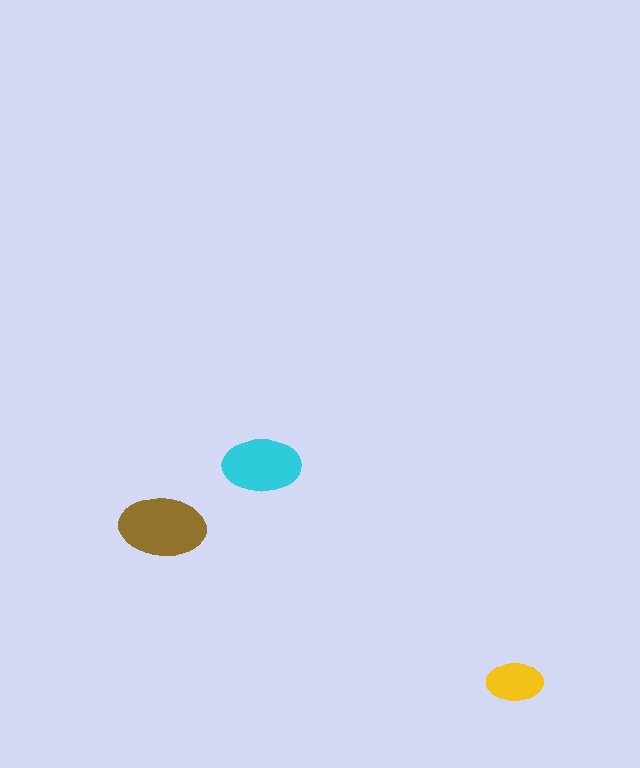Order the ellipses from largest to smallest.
the brown one, the cyan one, the yellow one.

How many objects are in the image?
There are 3 objects in the image.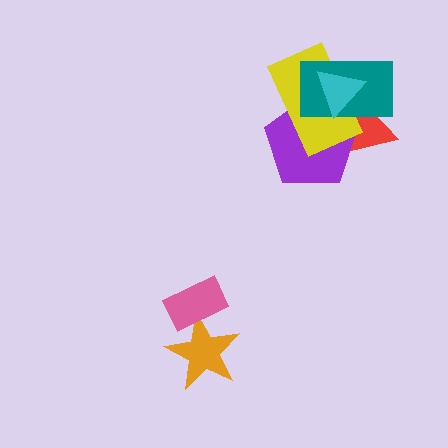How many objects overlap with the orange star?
1 object overlaps with the orange star.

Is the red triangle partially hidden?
Yes, it is partially covered by another shape.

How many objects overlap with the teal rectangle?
4 objects overlap with the teal rectangle.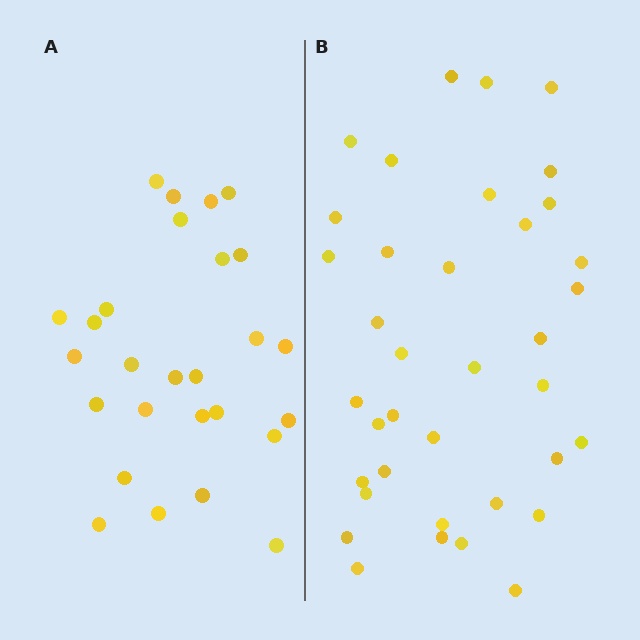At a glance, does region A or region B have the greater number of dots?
Region B (the right region) has more dots.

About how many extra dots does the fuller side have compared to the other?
Region B has roughly 10 or so more dots than region A.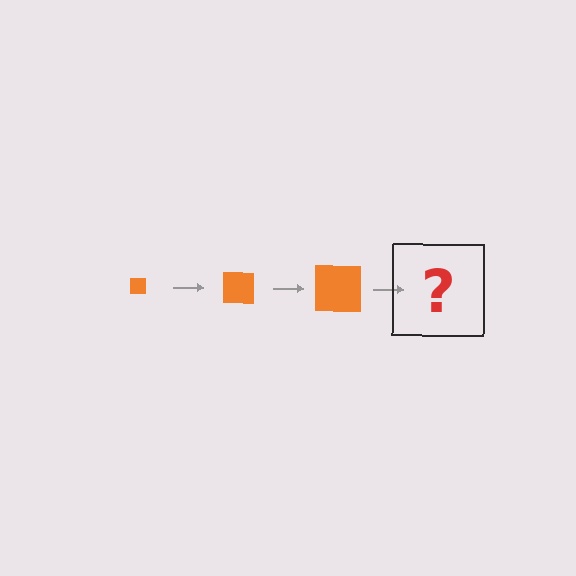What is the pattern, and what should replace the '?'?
The pattern is that the square gets progressively larger each step. The '?' should be an orange square, larger than the previous one.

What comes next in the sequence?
The next element should be an orange square, larger than the previous one.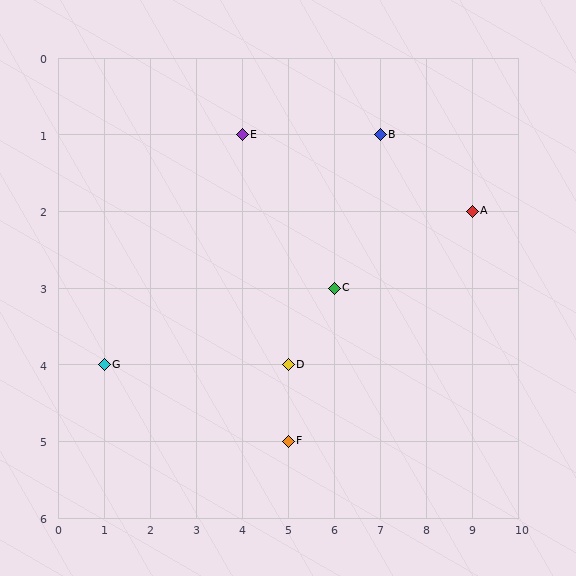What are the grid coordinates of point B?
Point B is at grid coordinates (7, 1).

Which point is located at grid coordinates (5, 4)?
Point D is at (5, 4).